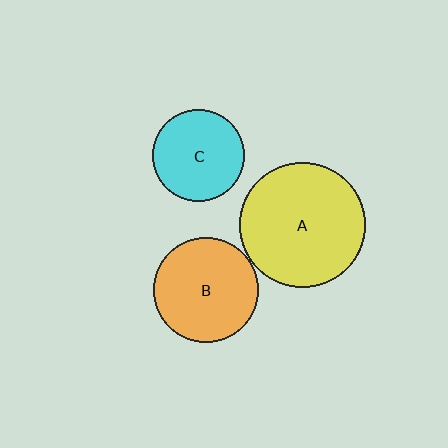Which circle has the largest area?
Circle A (yellow).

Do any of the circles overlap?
No, none of the circles overlap.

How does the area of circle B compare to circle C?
Approximately 1.3 times.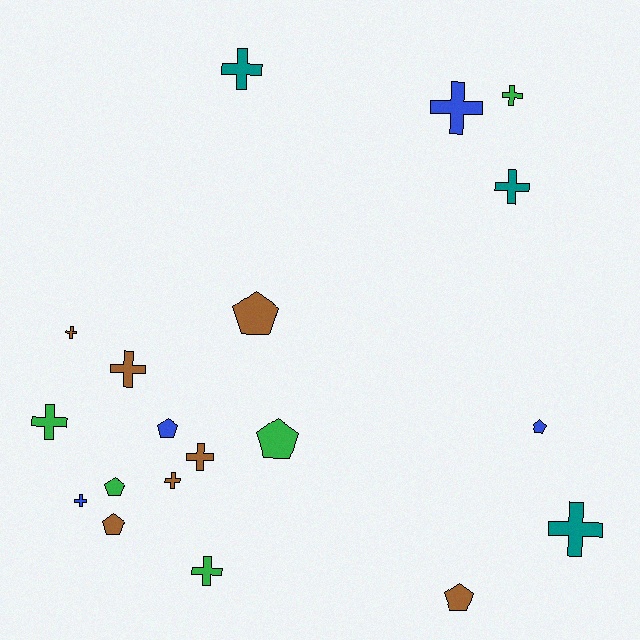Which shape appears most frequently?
Cross, with 12 objects.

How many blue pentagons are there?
There are 2 blue pentagons.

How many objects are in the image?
There are 19 objects.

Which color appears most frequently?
Brown, with 7 objects.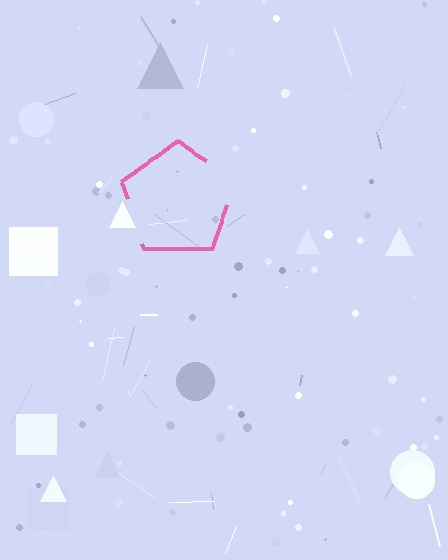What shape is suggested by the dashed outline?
The dashed outline suggests a pentagon.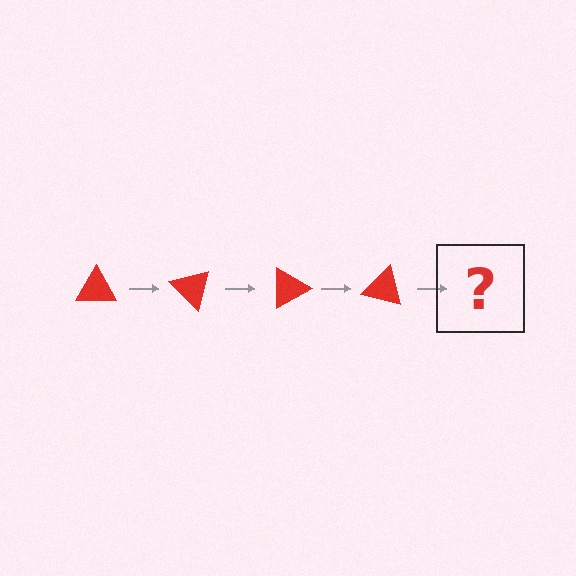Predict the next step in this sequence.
The next step is a red triangle rotated 180 degrees.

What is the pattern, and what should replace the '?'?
The pattern is that the triangle rotates 45 degrees each step. The '?' should be a red triangle rotated 180 degrees.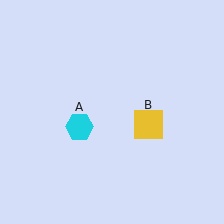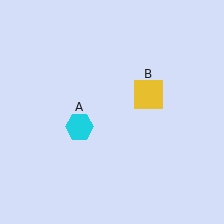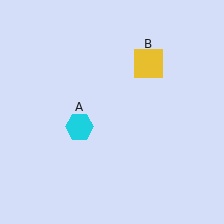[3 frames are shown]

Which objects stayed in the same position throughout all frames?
Cyan hexagon (object A) remained stationary.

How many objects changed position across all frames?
1 object changed position: yellow square (object B).